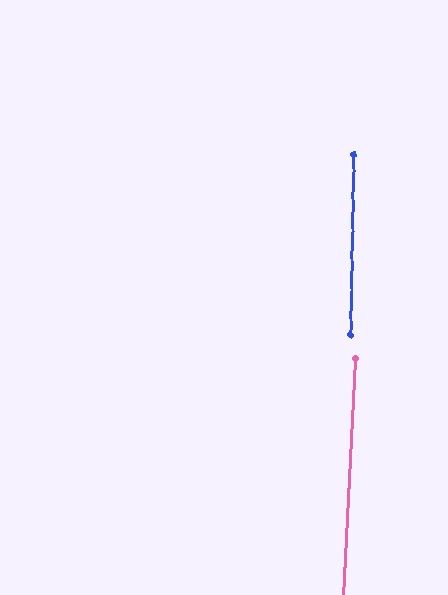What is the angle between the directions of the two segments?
Approximately 2 degrees.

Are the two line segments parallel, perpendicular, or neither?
Parallel — their directions differ by only 1.8°.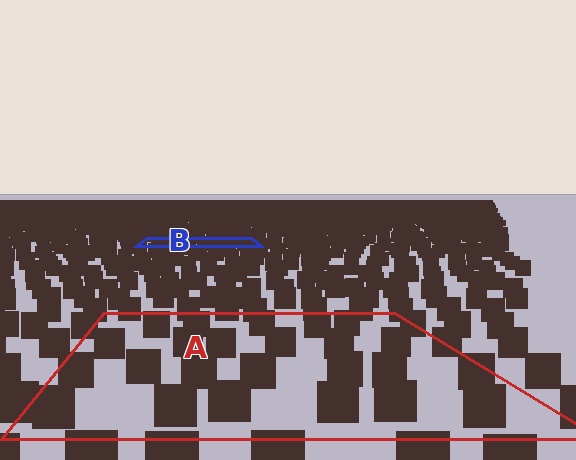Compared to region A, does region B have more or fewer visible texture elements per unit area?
Region B has more texture elements per unit area — they are packed more densely because it is farther away.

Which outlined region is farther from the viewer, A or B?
Region B is farther from the viewer — the texture elements inside it appear smaller and more densely packed.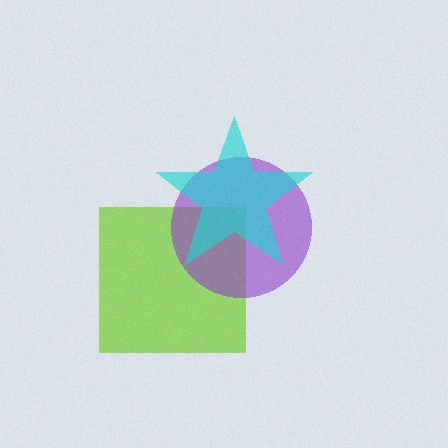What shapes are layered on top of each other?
The layered shapes are: a lime square, a purple circle, a cyan star.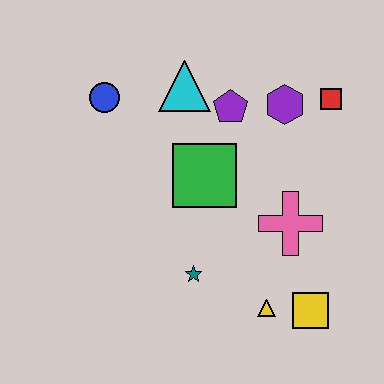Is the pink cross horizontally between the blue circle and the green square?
No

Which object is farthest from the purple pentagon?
The yellow square is farthest from the purple pentagon.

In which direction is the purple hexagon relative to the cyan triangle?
The purple hexagon is to the right of the cyan triangle.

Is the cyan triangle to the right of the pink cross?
No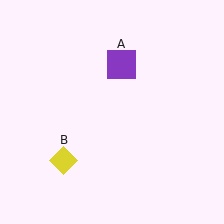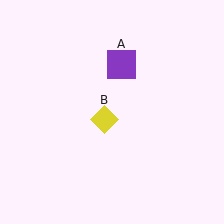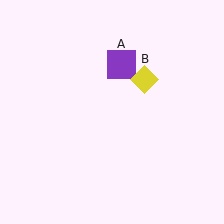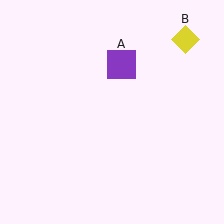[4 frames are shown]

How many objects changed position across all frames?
1 object changed position: yellow diamond (object B).